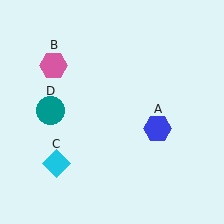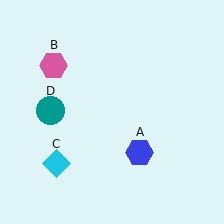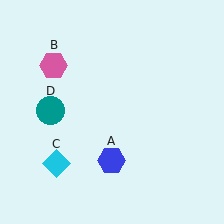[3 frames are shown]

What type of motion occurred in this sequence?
The blue hexagon (object A) rotated clockwise around the center of the scene.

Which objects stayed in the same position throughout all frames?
Pink hexagon (object B) and cyan diamond (object C) and teal circle (object D) remained stationary.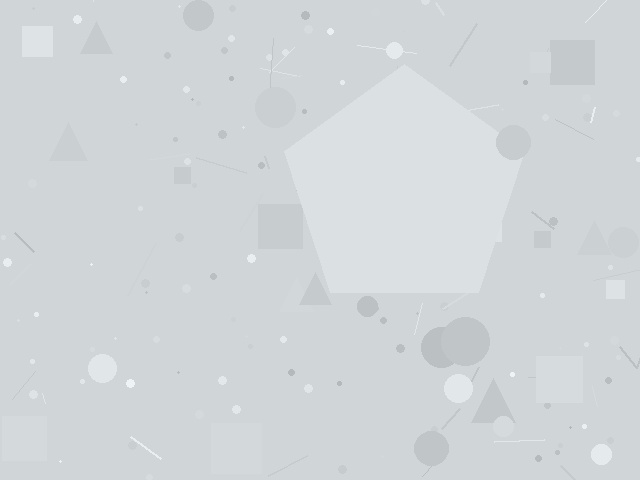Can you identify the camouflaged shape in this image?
The camouflaged shape is a pentagon.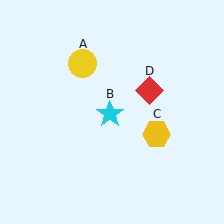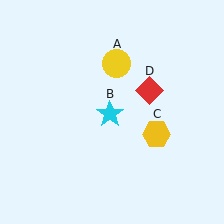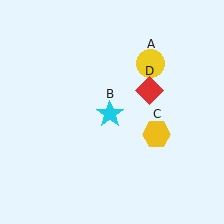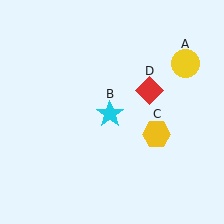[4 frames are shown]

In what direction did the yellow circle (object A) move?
The yellow circle (object A) moved right.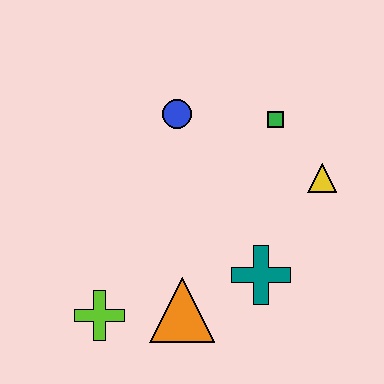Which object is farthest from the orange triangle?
The green square is farthest from the orange triangle.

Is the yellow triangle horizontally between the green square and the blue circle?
No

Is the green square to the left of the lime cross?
No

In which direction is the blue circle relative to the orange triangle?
The blue circle is above the orange triangle.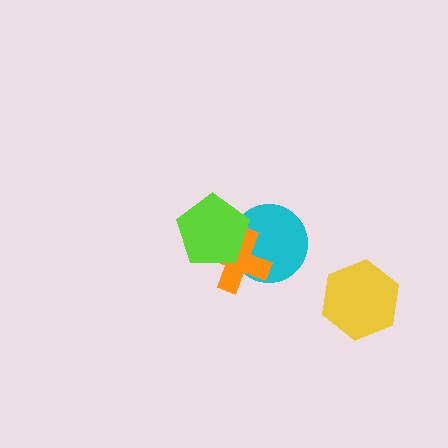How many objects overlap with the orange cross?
2 objects overlap with the orange cross.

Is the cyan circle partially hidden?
Yes, it is partially covered by another shape.